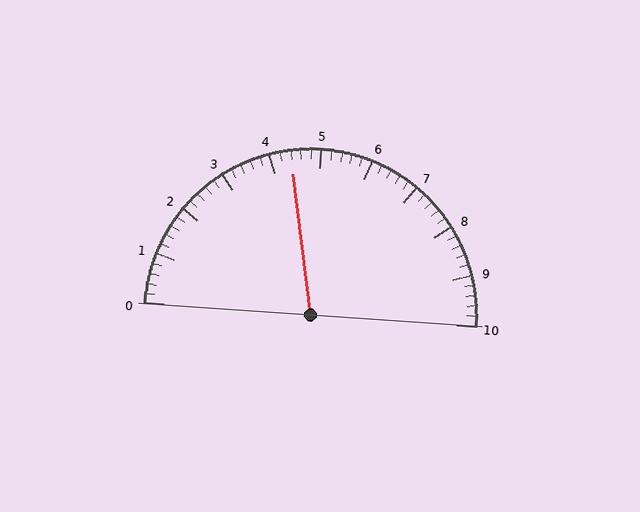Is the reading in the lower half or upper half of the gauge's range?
The reading is in the lower half of the range (0 to 10).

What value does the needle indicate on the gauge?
The needle indicates approximately 4.4.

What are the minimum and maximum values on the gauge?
The gauge ranges from 0 to 10.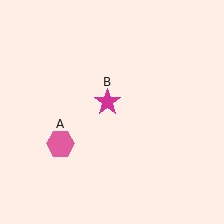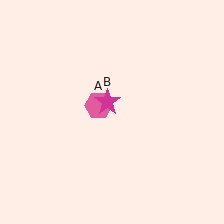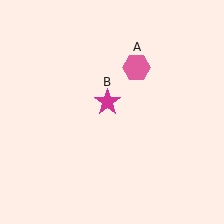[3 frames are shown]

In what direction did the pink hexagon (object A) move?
The pink hexagon (object A) moved up and to the right.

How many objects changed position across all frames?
1 object changed position: pink hexagon (object A).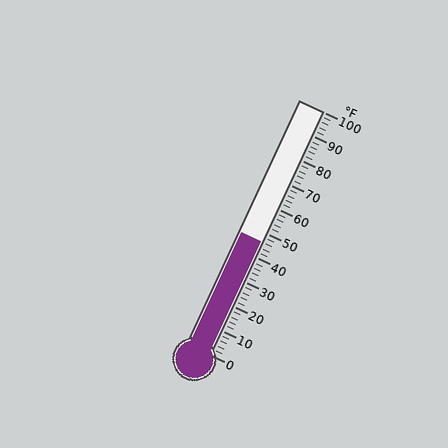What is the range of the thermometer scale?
The thermometer scale ranges from 0°F to 100°F.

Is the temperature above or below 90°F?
The temperature is below 90°F.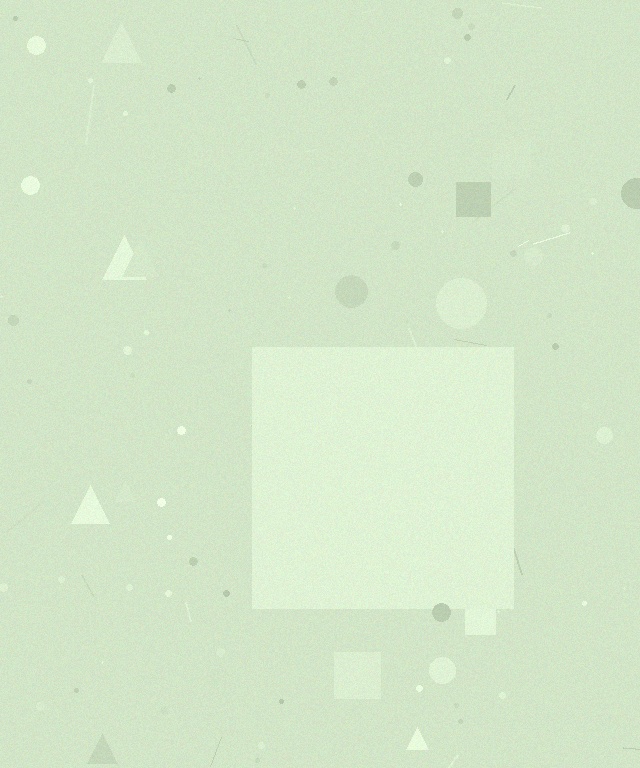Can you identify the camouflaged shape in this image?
The camouflaged shape is a square.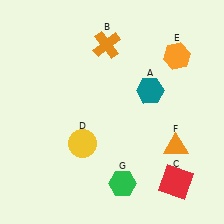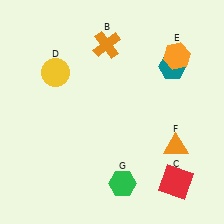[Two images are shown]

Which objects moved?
The objects that moved are: the teal hexagon (A), the yellow circle (D).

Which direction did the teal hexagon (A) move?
The teal hexagon (A) moved up.